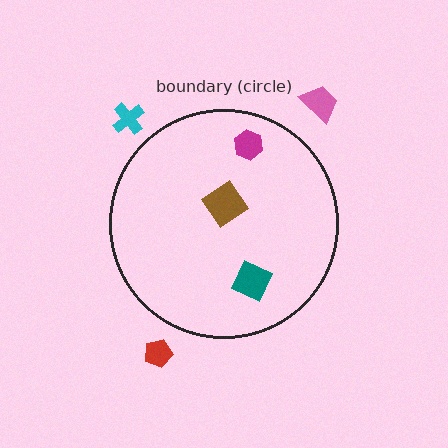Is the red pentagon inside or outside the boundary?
Outside.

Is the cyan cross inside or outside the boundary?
Outside.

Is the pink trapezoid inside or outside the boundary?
Outside.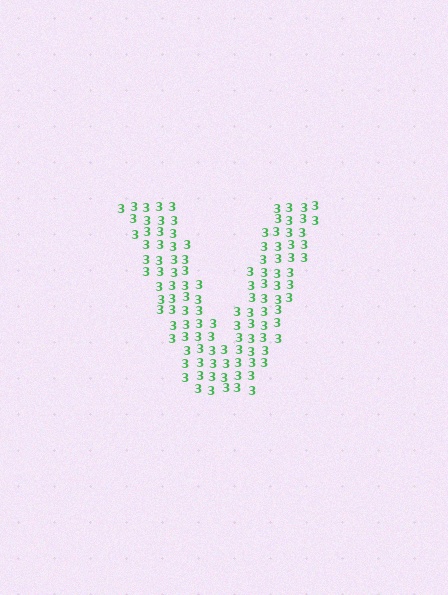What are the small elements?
The small elements are digit 3's.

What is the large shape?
The large shape is the letter V.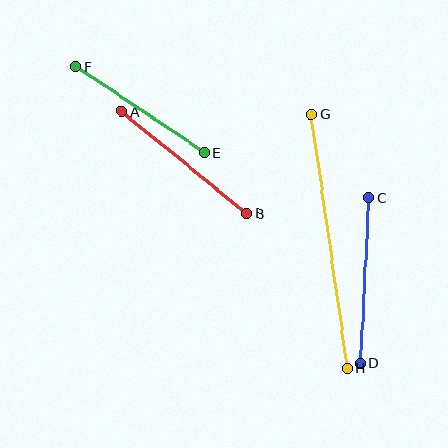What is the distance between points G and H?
The distance is approximately 256 pixels.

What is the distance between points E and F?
The distance is approximately 154 pixels.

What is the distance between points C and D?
The distance is approximately 166 pixels.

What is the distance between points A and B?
The distance is approximately 162 pixels.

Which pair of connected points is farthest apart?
Points G and H are farthest apart.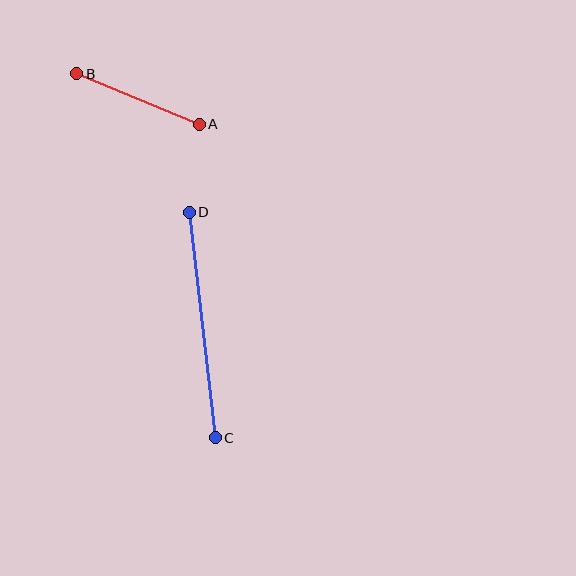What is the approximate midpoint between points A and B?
The midpoint is at approximately (138, 99) pixels.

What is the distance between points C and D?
The distance is approximately 227 pixels.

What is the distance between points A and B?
The distance is approximately 132 pixels.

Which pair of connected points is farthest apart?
Points C and D are farthest apart.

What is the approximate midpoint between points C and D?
The midpoint is at approximately (202, 325) pixels.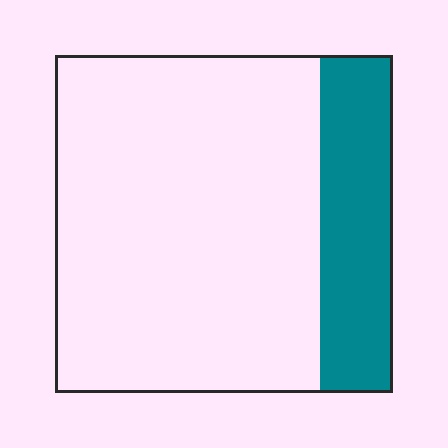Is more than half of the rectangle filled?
No.